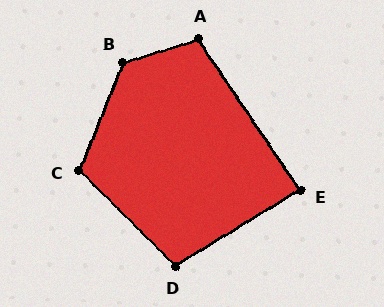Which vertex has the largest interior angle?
B, at approximately 129 degrees.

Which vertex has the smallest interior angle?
E, at approximately 87 degrees.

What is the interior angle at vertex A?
Approximately 107 degrees (obtuse).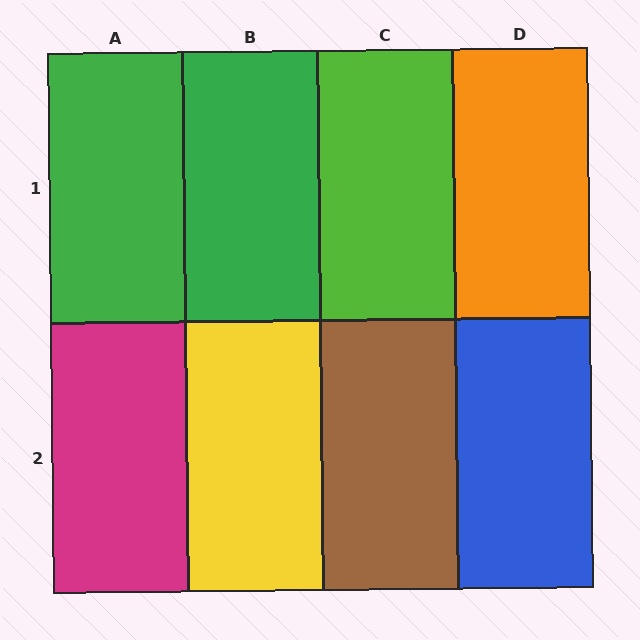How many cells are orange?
1 cell is orange.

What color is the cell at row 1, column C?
Lime.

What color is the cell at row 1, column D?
Orange.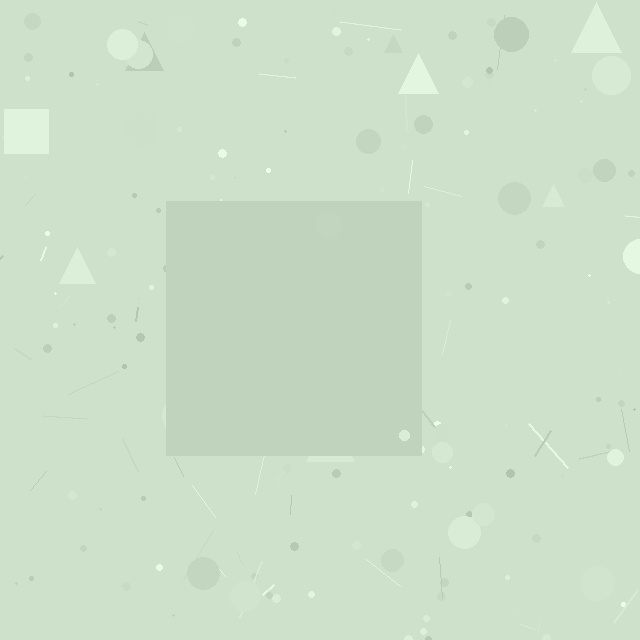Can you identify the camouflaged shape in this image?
The camouflaged shape is a square.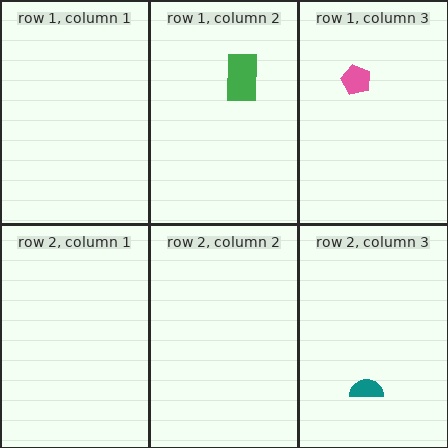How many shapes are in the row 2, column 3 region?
1.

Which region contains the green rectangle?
The row 1, column 2 region.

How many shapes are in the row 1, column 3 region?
1.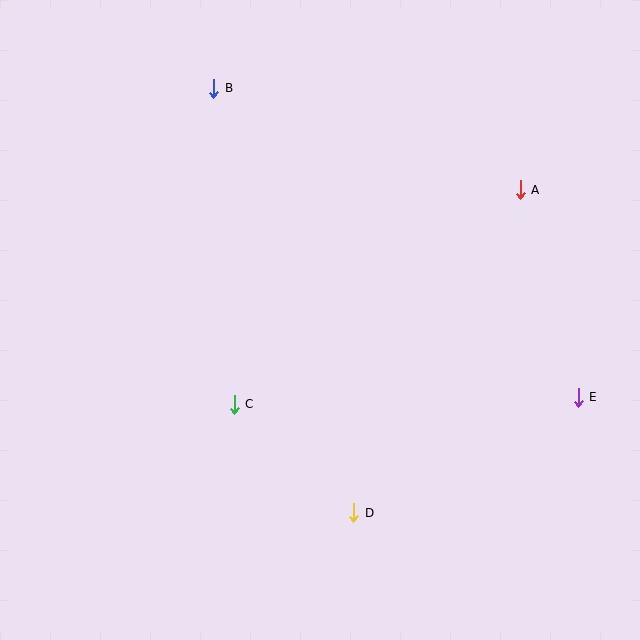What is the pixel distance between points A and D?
The distance between A and D is 363 pixels.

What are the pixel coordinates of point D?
Point D is at (354, 513).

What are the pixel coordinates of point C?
Point C is at (234, 404).